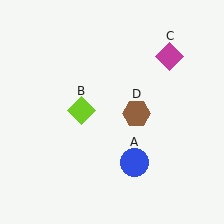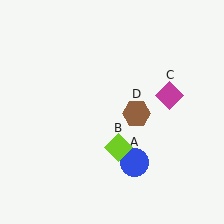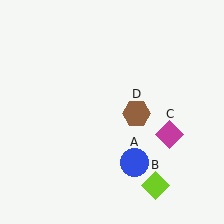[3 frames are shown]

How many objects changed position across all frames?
2 objects changed position: lime diamond (object B), magenta diamond (object C).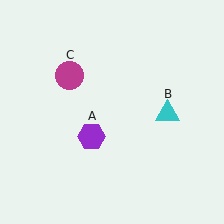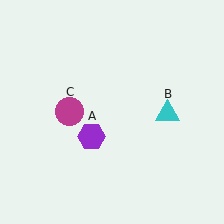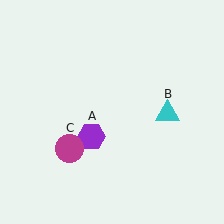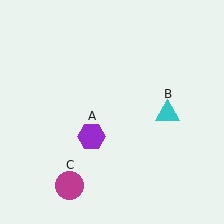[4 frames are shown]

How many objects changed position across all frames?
1 object changed position: magenta circle (object C).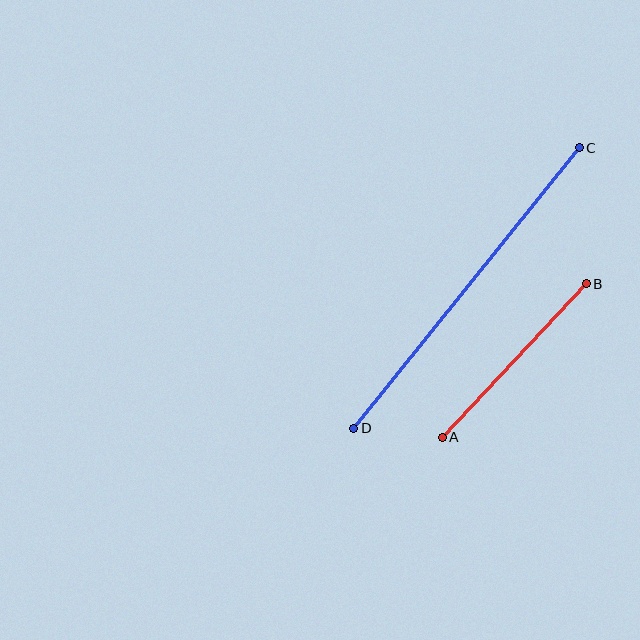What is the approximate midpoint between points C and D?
The midpoint is at approximately (467, 288) pixels.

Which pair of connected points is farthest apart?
Points C and D are farthest apart.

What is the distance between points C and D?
The distance is approximately 360 pixels.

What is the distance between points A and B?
The distance is approximately 211 pixels.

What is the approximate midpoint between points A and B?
The midpoint is at approximately (514, 361) pixels.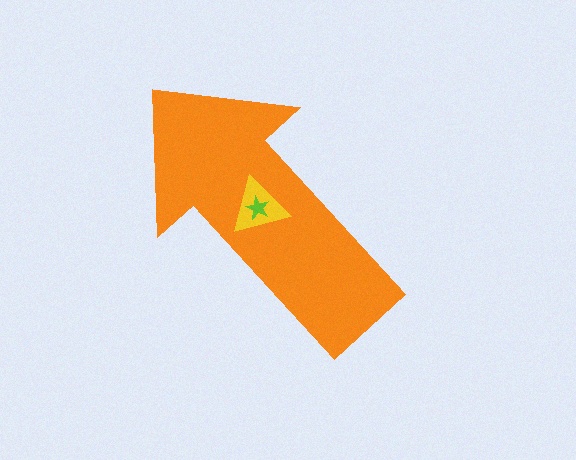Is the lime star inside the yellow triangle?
Yes.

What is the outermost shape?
The orange arrow.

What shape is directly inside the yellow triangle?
The lime star.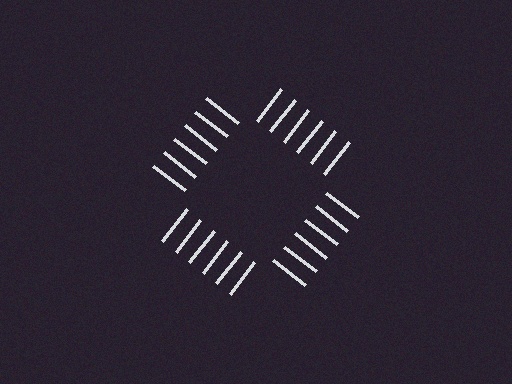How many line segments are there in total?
24 — 6 along each of the 4 edges.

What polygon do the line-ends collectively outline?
An illusory square — the line segments terminate on its edges but no continuous stroke is drawn.